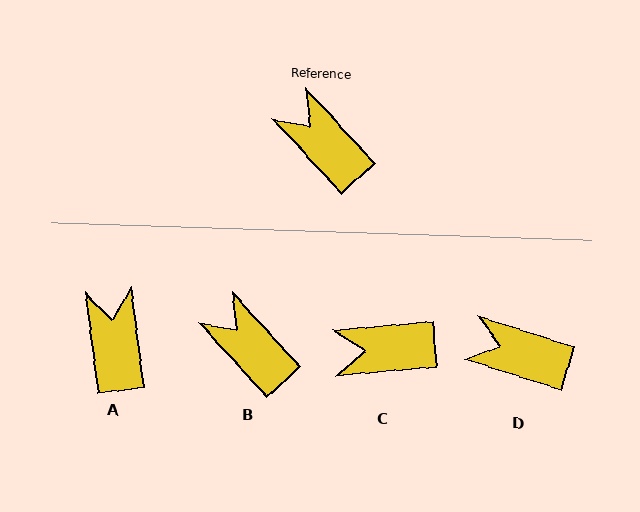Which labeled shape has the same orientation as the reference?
B.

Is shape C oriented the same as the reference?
No, it is off by about 52 degrees.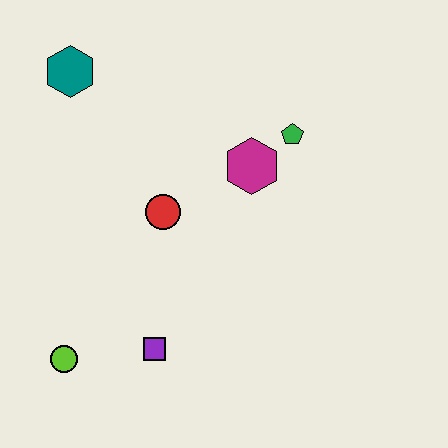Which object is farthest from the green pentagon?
The lime circle is farthest from the green pentagon.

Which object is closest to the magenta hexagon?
The green pentagon is closest to the magenta hexagon.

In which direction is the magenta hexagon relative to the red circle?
The magenta hexagon is to the right of the red circle.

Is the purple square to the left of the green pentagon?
Yes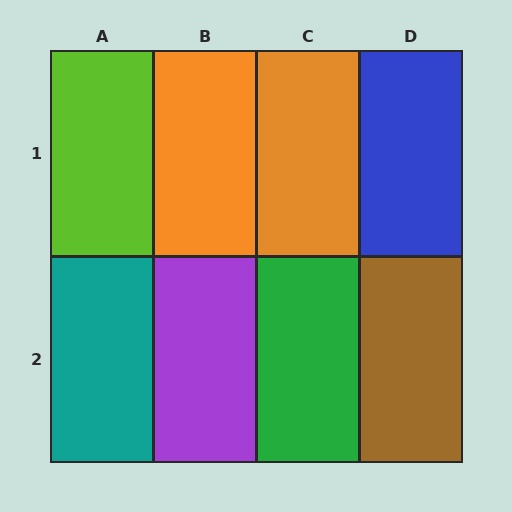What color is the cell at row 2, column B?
Purple.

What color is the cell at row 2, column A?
Teal.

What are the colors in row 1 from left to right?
Lime, orange, orange, blue.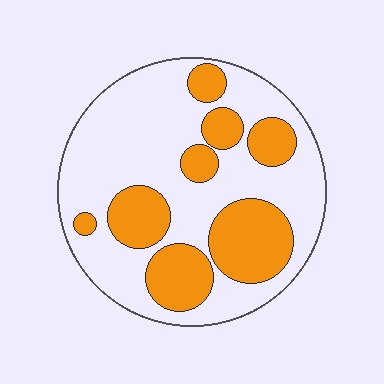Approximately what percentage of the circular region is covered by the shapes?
Approximately 35%.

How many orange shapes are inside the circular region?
8.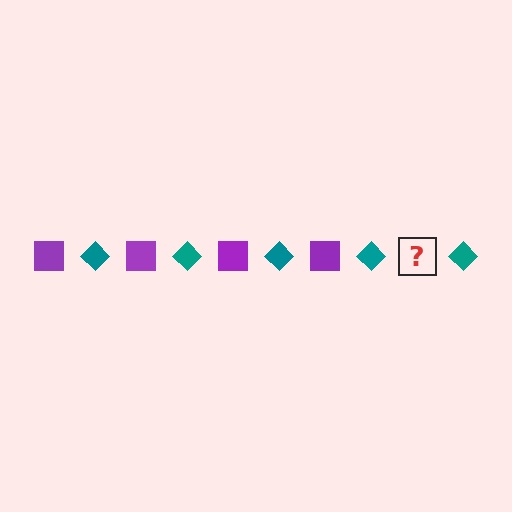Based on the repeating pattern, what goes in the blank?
The blank should be a purple square.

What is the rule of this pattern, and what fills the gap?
The rule is that the pattern alternates between purple square and teal diamond. The gap should be filled with a purple square.